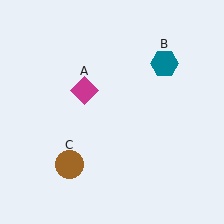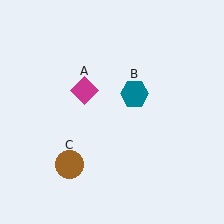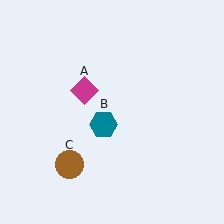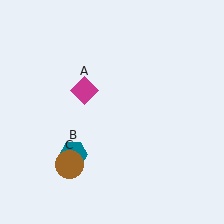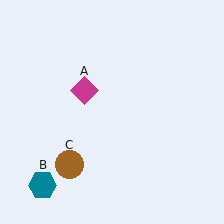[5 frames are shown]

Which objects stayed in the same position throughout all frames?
Magenta diamond (object A) and brown circle (object C) remained stationary.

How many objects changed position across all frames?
1 object changed position: teal hexagon (object B).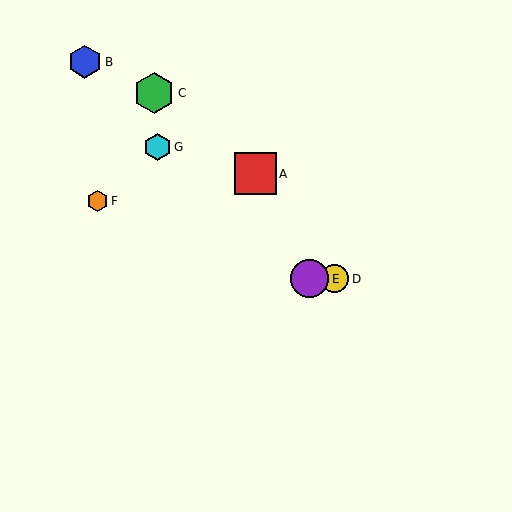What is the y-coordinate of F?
Object F is at y≈201.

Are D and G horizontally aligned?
No, D is at y≈279 and G is at y≈147.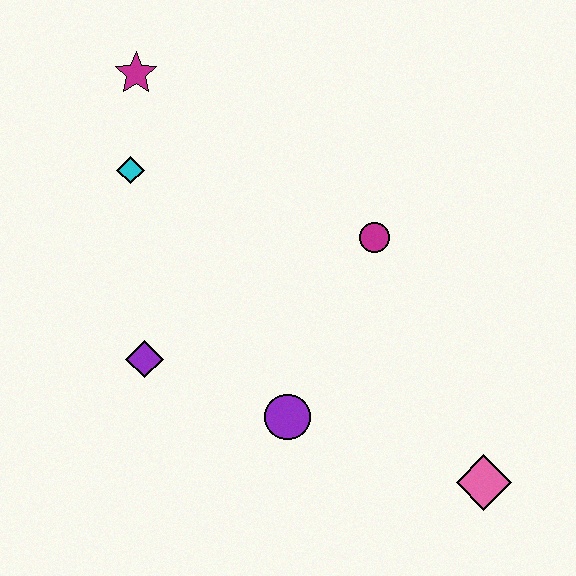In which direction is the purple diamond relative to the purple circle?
The purple diamond is to the left of the purple circle.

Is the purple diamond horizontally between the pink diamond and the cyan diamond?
Yes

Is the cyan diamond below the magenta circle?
No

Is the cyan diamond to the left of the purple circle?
Yes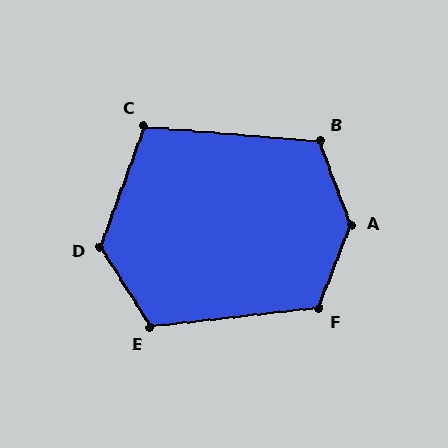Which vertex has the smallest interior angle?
C, at approximately 105 degrees.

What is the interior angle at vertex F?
Approximately 117 degrees (obtuse).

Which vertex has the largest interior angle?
A, at approximately 139 degrees.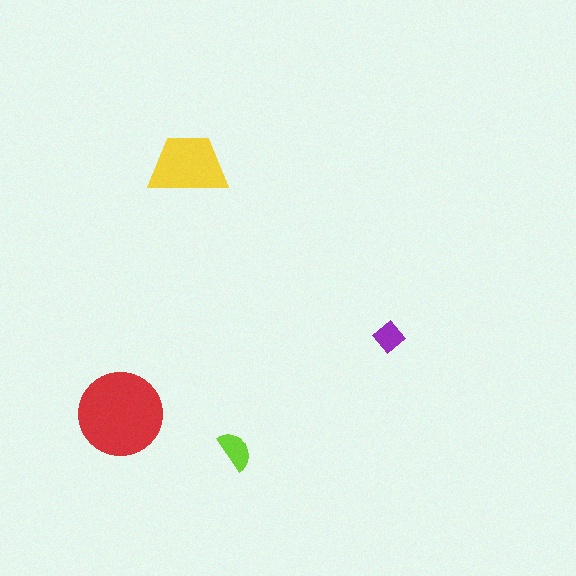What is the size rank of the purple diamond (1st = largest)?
4th.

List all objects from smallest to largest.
The purple diamond, the lime semicircle, the yellow trapezoid, the red circle.